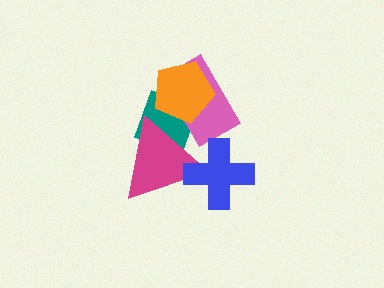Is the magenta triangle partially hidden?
Yes, it is partially covered by another shape.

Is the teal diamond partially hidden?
Yes, it is partially covered by another shape.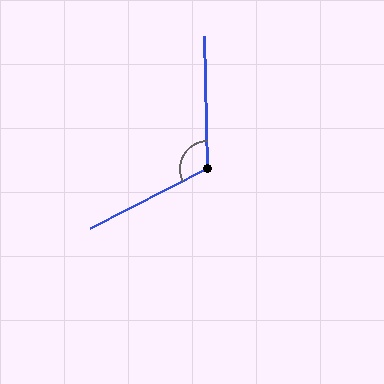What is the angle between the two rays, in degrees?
Approximately 115 degrees.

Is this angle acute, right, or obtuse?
It is obtuse.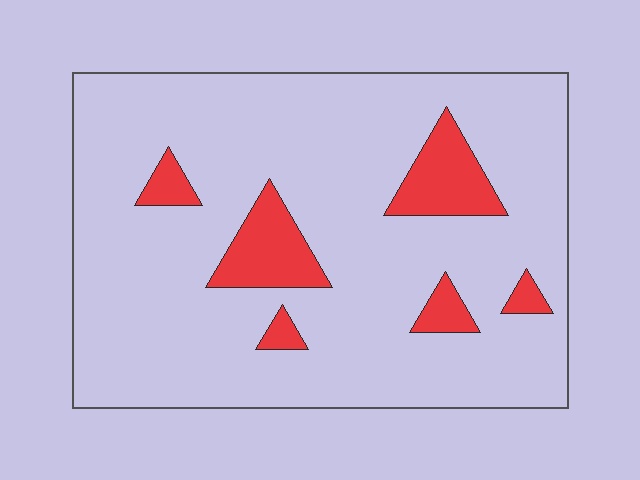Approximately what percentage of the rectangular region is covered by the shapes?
Approximately 15%.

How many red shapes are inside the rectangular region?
6.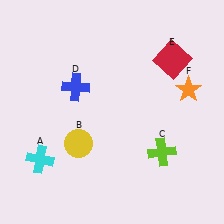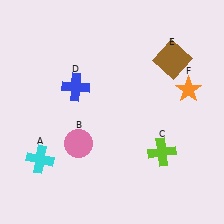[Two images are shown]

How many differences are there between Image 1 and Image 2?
There are 2 differences between the two images.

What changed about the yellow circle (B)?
In Image 1, B is yellow. In Image 2, it changed to pink.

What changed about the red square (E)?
In Image 1, E is red. In Image 2, it changed to brown.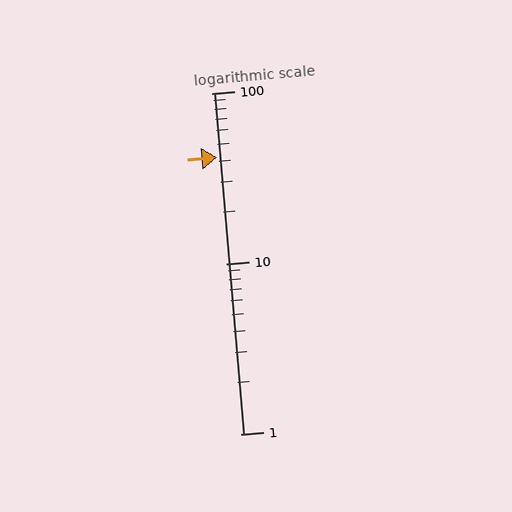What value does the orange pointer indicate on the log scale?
The pointer indicates approximately 42.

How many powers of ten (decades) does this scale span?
The scale spans 2 decades, from 1 to 100.